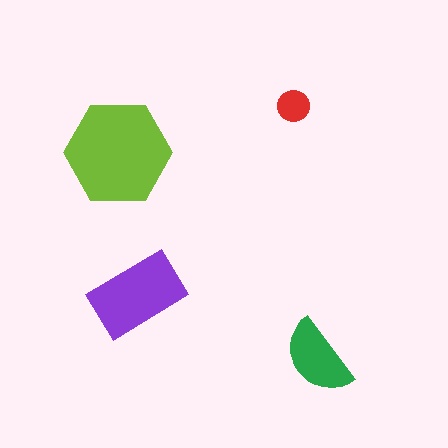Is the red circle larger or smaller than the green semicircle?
Smaller.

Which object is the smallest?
The red circle.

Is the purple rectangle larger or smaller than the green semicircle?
Larger.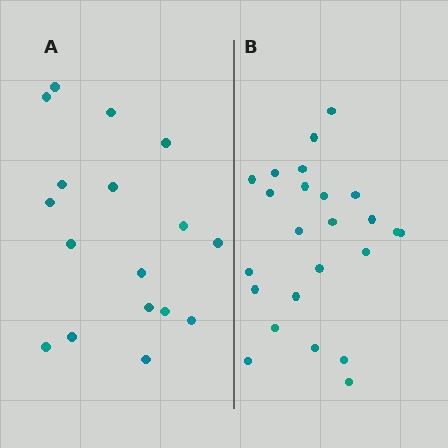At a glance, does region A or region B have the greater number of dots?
Region B (the right region) has more dots.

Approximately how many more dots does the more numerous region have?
Region B has roughly 8 or so more dots than region A.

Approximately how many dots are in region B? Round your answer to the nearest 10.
About 20 dots. (The exact count is 24, which rounds to 20.)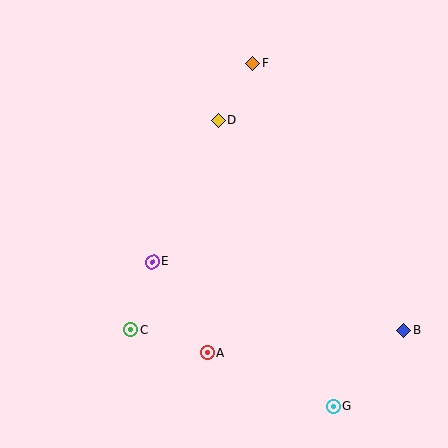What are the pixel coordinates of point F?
Point F is at (252, 63).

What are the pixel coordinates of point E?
Point E is at (153, 262).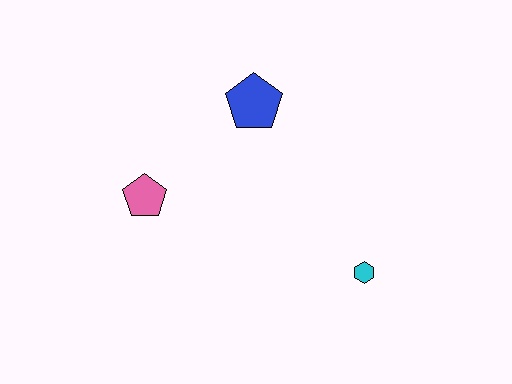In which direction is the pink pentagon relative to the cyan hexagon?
The pink pentagon is to the left of the cyan hexagon.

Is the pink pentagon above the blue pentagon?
No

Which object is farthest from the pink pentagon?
The cyan hexagon is farthest from the pink pentagon.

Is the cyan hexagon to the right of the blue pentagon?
Yes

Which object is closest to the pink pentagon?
The blue pentagon is closest to the pink pentagon.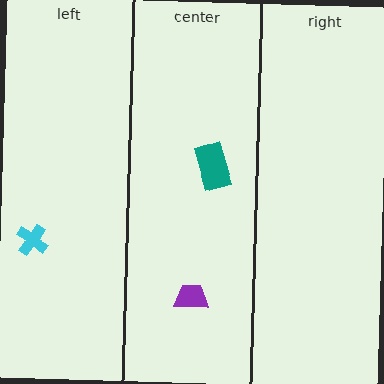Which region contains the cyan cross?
The left region.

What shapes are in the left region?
The cyan cross.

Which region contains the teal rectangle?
The center region.